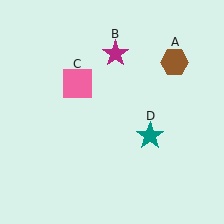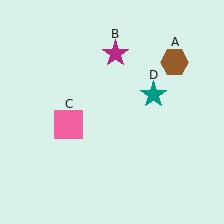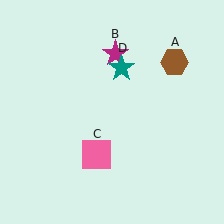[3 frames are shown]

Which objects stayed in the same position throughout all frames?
Brown hexagon (object A) and magenta star (object B) remained stationary.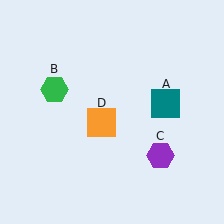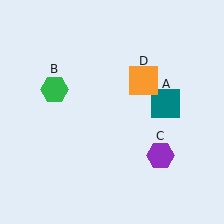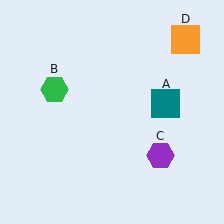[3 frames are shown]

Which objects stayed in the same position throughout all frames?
Teal square (object A) and green hexagon (object B) and purple hexagon (object C) remained stationary.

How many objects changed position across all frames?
1 object changed position: orange square (object D).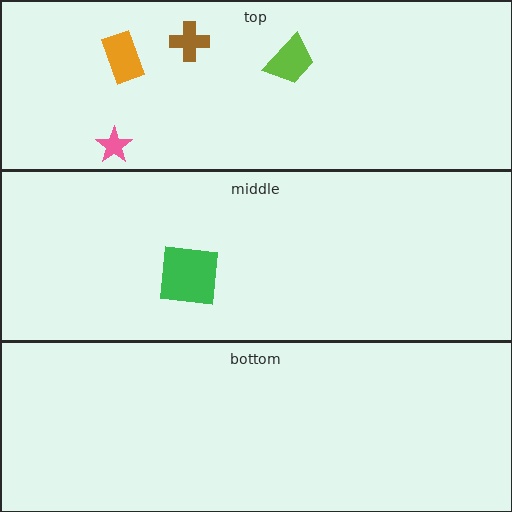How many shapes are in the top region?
4.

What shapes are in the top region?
The pink star, the brown cross, the lime trapezoid, the orange rectangle.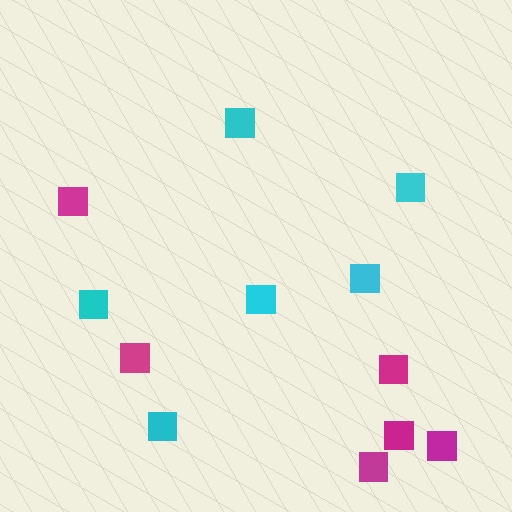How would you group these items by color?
There are 2 groups: one group of magenta squares (6) and one group of cyan squares (6).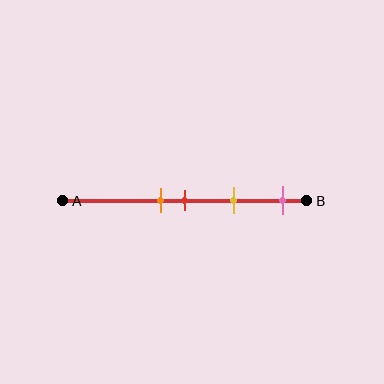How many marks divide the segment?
There are 4 marks dividing the segment.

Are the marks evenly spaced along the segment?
No, the marks are not evenly spaced.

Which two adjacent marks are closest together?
The orange and red marks are the closest adjacent pair.